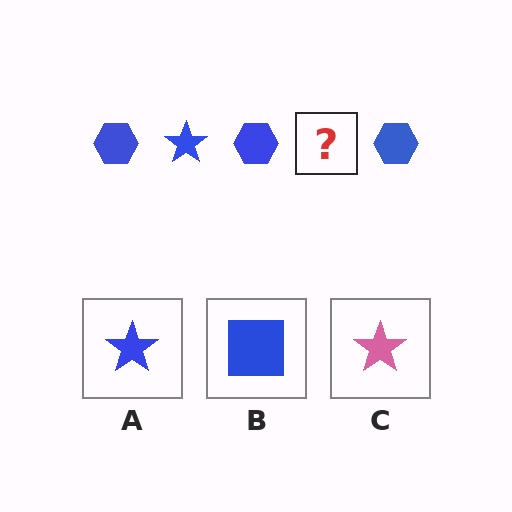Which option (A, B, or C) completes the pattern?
A.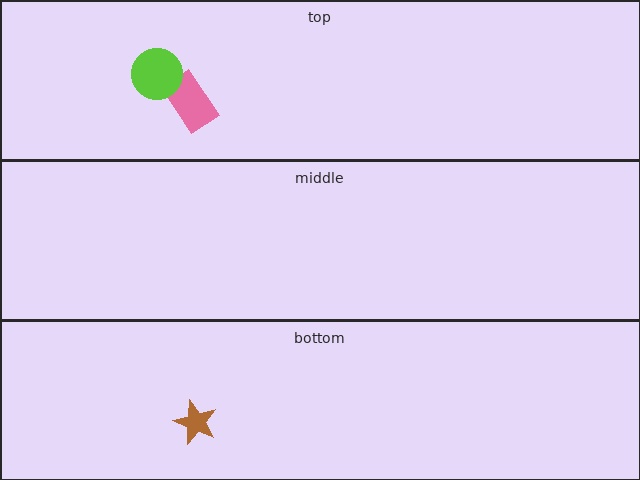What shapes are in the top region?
The pink rectangle, the lime circle.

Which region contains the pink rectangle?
The top region.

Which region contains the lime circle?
The top region.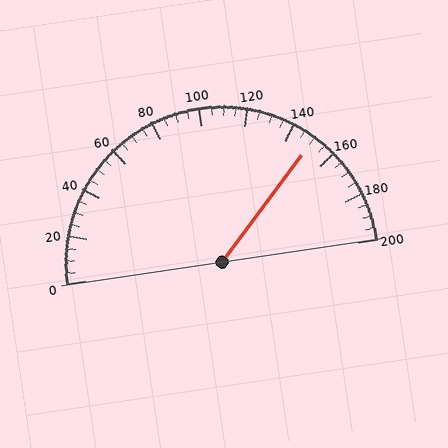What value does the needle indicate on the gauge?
The needle indicates approximately 150.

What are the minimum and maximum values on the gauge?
The gauge ranges from 0 to 200.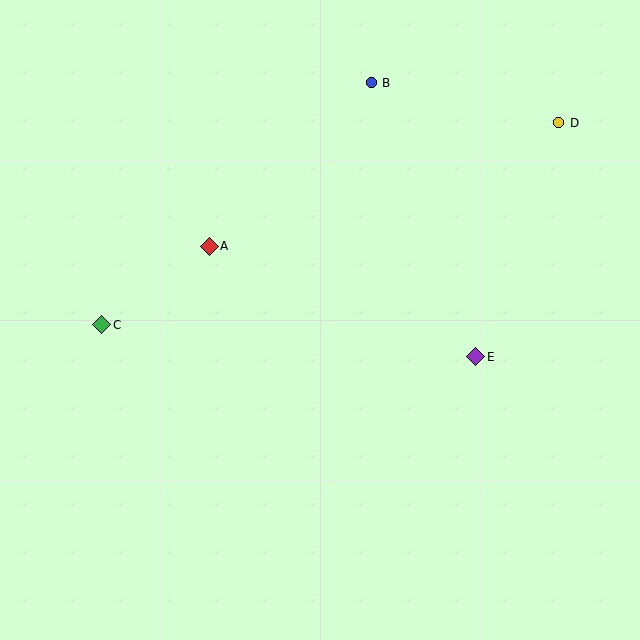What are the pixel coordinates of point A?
Point A is at (209, 246).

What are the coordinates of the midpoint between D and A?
The midpoint between D and A is at (384, 184).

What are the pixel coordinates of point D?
Point D is at (559, 123).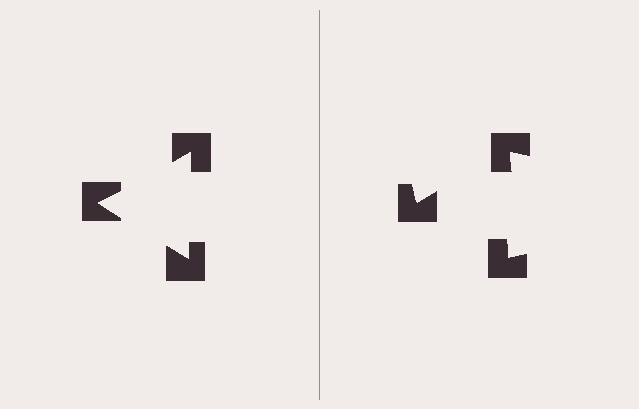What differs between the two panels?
The notched squares are positioned identically on both sides; only the wedge orientations differ. On the left they align to a triangle; on the right they are misaligned.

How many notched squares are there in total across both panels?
6 — 3 on each side.